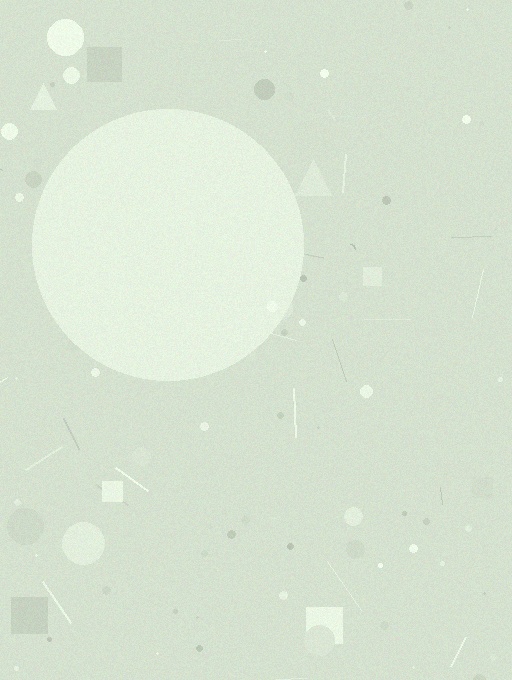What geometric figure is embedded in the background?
A circle is embedded in the background.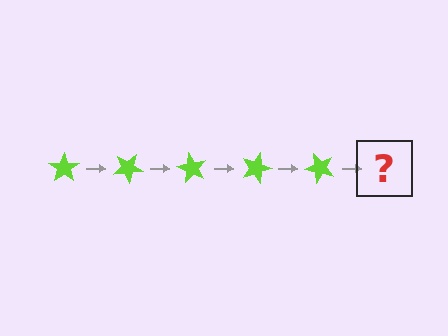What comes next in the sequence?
The next element should be a lime star rotated 150 degrees.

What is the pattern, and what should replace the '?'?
The pattern is that the star rotates 30 degrees each step. The '?' should be a lime star rotated 150 degrees.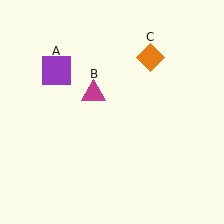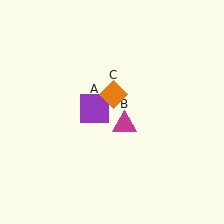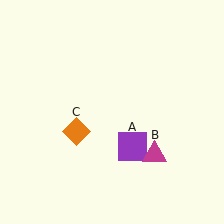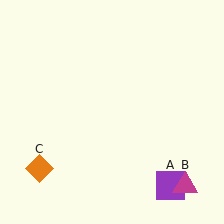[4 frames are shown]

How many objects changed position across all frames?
3 objects changed position: purple square (object A), magenta triangle (object B), orange diamond (object C).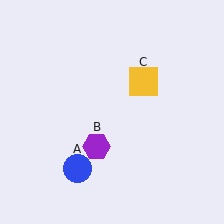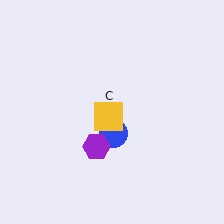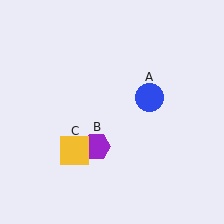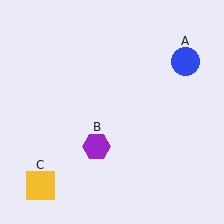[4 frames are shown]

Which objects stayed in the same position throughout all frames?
Purple hexagon (object B) remained stationary.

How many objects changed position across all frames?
2 objects changed position: blue circle (object A), yellow square (object C).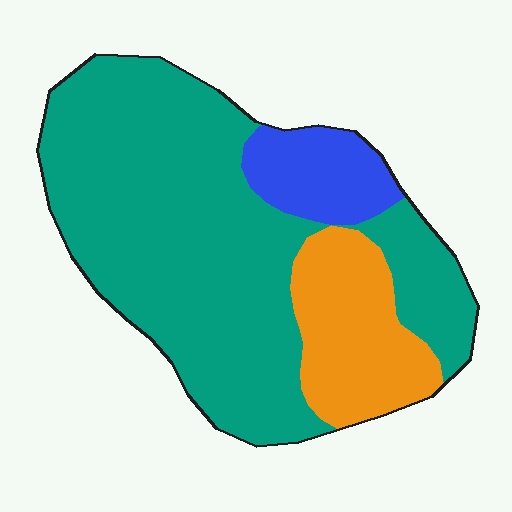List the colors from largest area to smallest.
From largest to smallest: teal, orange, blue.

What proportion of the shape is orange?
Orange takes up about one fifth (1/5) of the shape.